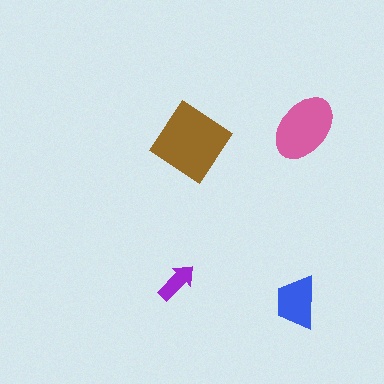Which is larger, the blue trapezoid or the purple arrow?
The blue trapezoid.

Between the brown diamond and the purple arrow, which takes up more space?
The brown diamond.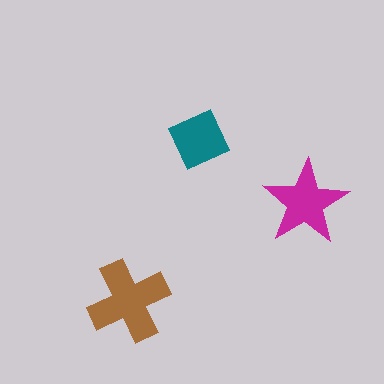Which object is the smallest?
The teal diamond.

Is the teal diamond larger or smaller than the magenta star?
Smaller.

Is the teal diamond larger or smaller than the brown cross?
Smaller.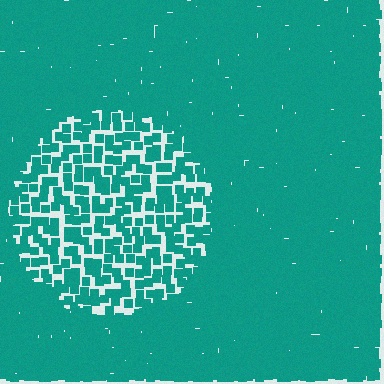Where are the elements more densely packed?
The elements are more densely packed outside the circle boundary.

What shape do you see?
I see a circle.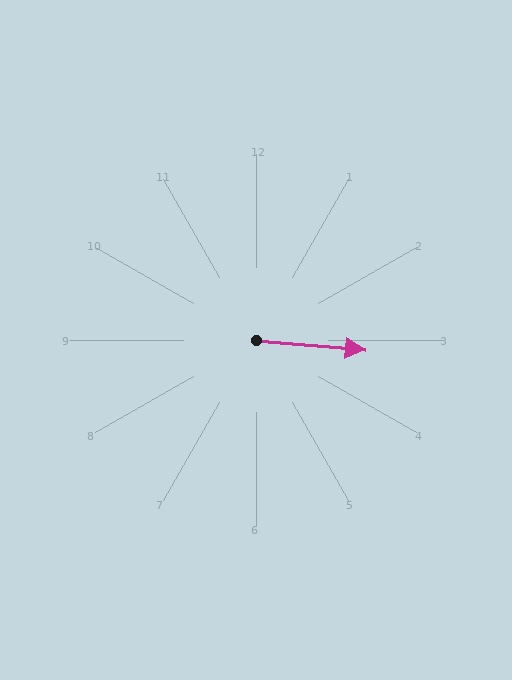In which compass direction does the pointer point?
East.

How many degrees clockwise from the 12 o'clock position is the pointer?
Approximately 95 degrees.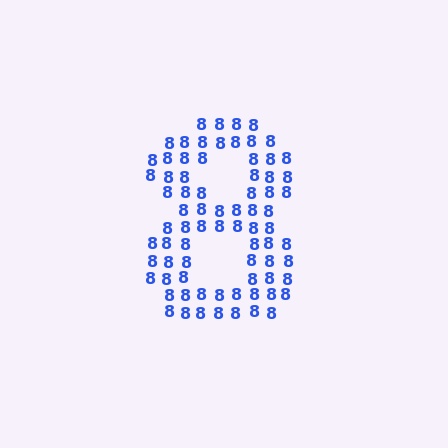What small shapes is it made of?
It is made of small digit 8's.